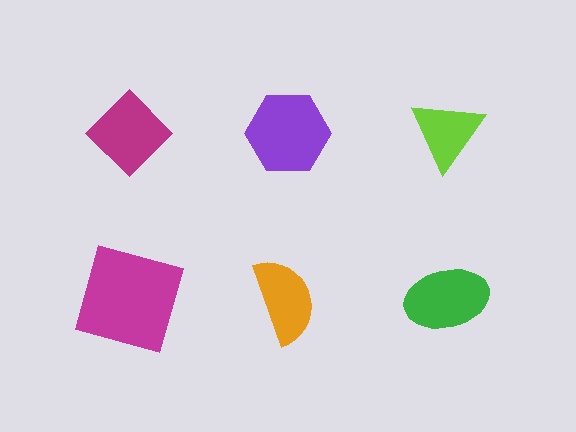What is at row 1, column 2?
A purple hexagon.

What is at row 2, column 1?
A magenta square.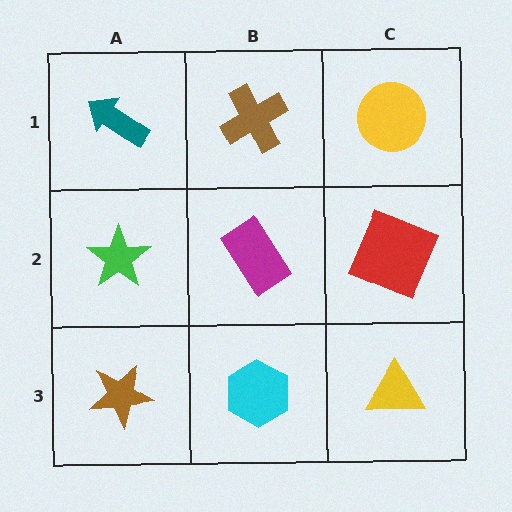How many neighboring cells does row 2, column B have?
4.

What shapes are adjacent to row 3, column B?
A magenta rectangle (row 2, column B), a brown star (row 3, column A), a yellow triangle (row 3, column C).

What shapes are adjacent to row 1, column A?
A green star (row 2, column A), a brown cross (row 1, column B).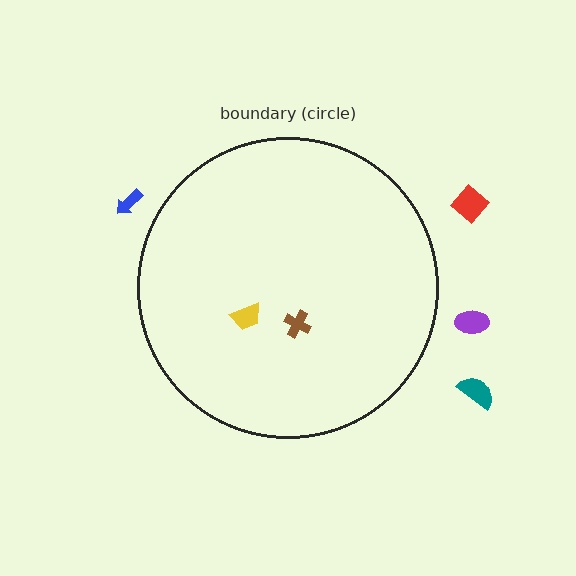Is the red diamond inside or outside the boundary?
Outside.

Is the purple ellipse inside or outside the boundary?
Outside.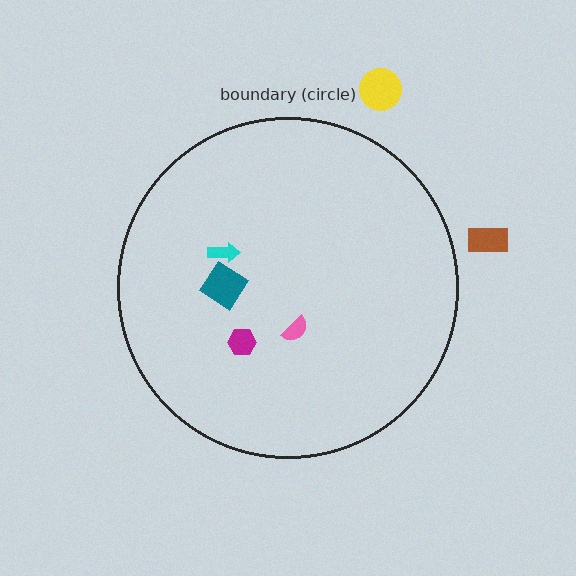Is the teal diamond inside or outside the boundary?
Inside.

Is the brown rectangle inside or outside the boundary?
Outside.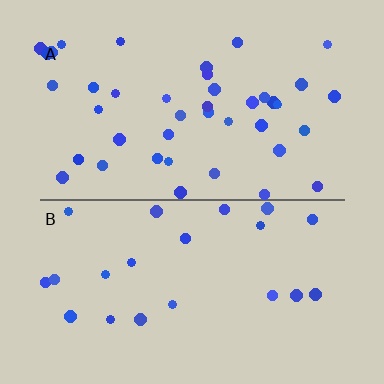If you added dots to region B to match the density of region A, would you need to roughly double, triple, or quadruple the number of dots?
Approximately double.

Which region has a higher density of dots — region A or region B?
A (the top).